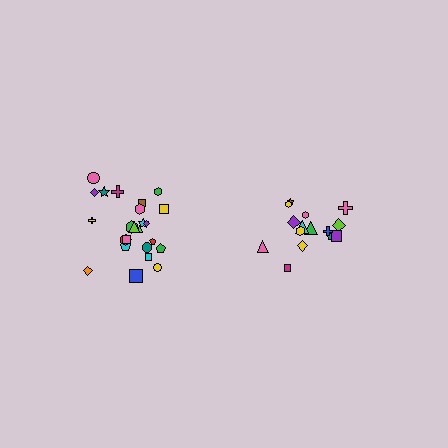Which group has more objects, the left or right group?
The left group.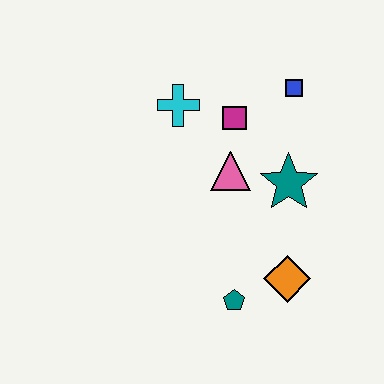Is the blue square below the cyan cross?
No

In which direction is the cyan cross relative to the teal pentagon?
The cyan cross is above the teal pentagon.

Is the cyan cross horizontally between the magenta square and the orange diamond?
No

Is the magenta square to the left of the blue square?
Yes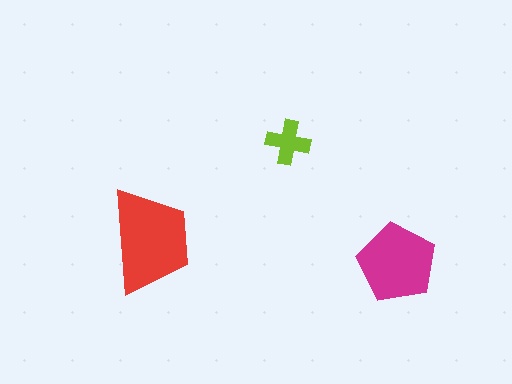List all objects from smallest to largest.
The lime cross, the magenta pentagon, the red trapezoid.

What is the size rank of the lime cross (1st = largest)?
3rd.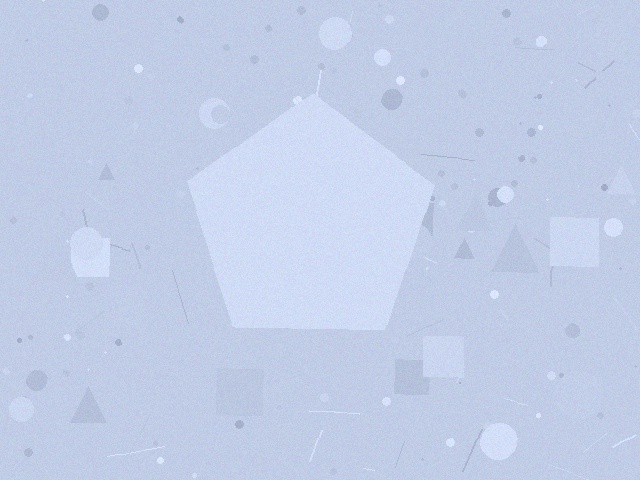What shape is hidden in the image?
A pentagon is hidden in the image.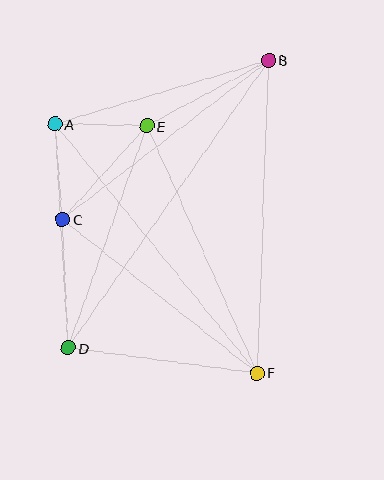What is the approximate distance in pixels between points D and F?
The distance between D and F is approximately 190 pixels.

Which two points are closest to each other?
Points A and E are closest to each other.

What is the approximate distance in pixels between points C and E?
The distance between C and E is approximately 126 pixels.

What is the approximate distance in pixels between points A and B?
The distance between A and B is approximately 223 pixels.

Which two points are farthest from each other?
Points B and D are farthest from each other.